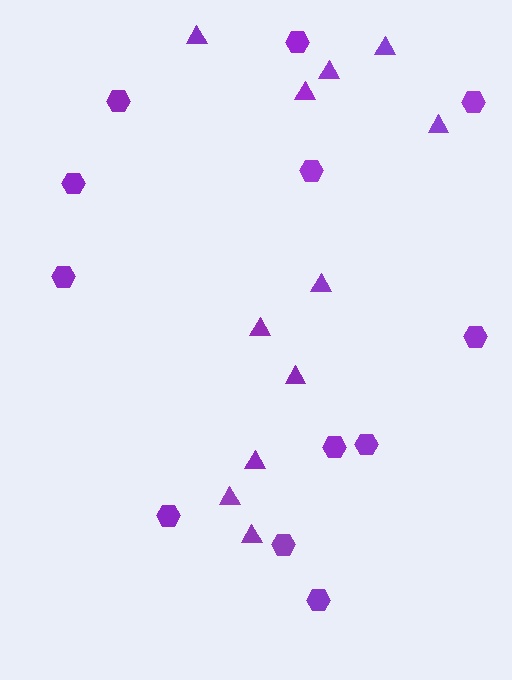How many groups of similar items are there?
There are 2 groups: one group of hexagons (12) and one group of triangles (11).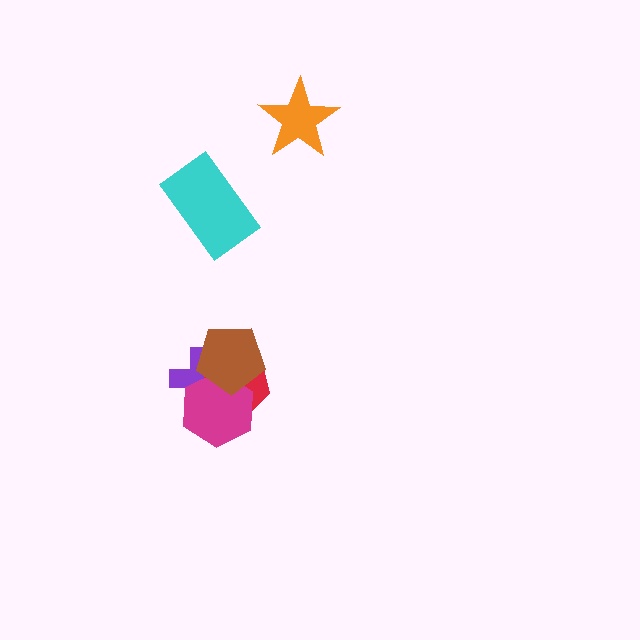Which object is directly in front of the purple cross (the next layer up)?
The red hexagon is directly in front of the purple cross.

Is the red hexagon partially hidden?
Yes, it is partially covered by another shape.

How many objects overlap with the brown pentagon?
3 objects overlap with the brown pentagon.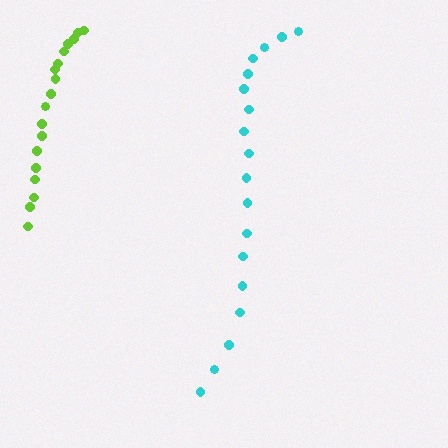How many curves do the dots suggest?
There are 2 distinct paths.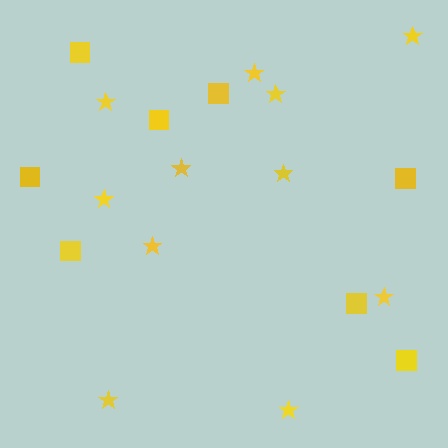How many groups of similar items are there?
There are 2 groups: one group of stars (11) and one group of squares (8).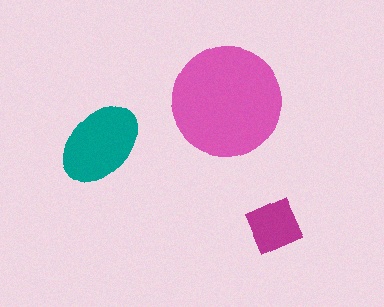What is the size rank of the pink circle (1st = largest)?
1st.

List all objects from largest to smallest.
The pink circle, the teal ellipse, the magenta diamond.